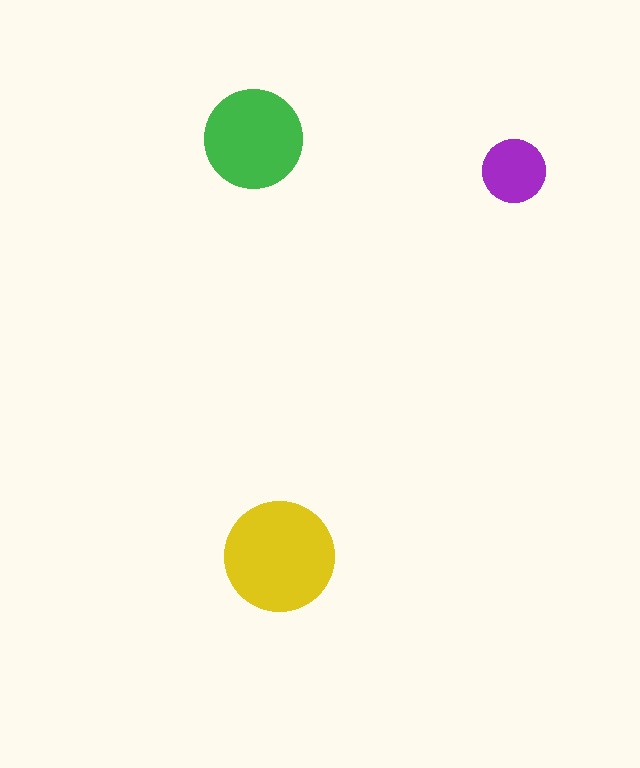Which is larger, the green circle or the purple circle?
The green one.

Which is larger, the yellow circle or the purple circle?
The yellow one.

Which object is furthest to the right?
The purple circle is rightmost.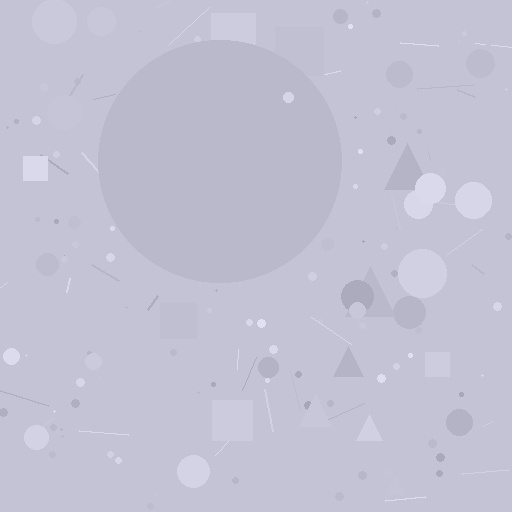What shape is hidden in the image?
A circle is hidden in the image.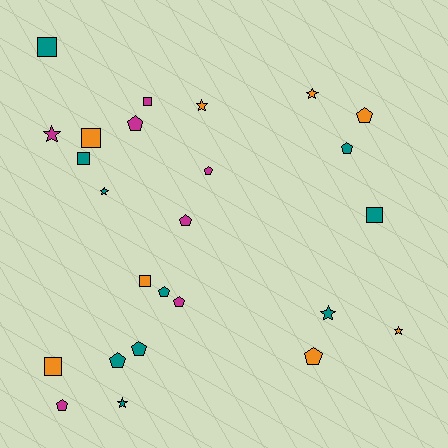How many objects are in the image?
There are 25 objects.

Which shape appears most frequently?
Pentagon, with 11 objects.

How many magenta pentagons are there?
There are 5 magenta pentagons.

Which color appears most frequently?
Teal, with 10 objects.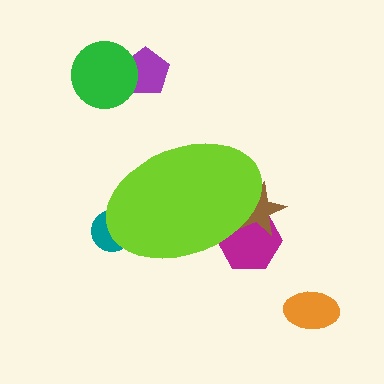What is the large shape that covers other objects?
A lime ellipse.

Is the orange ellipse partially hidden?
No, the orange ellipse is fully visible.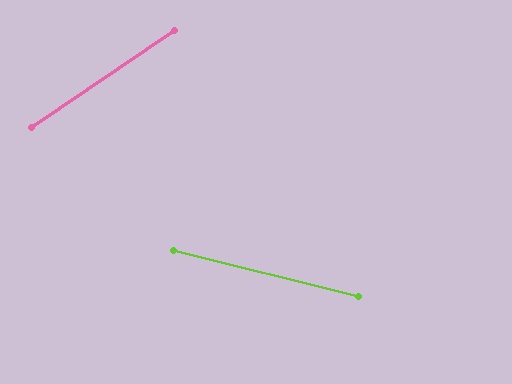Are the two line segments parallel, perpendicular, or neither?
Neither parallel nor perpendicular — they differ by about 48°.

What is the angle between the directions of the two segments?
Approximately 48 degrees.